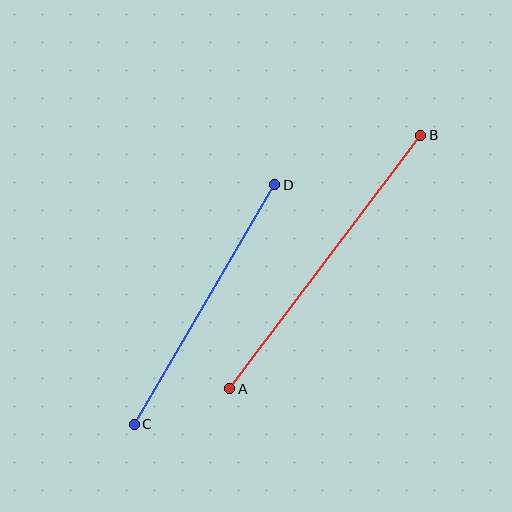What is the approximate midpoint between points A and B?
The midpoint is at approximately (325, 262) pixels.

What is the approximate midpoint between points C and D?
The midpoint is at approximately (205, 304) pixels.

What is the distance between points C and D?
The distance is approximately 278 pixels.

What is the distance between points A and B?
The distance is approximately 317 pixels.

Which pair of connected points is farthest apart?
Points A and B are farthest apart.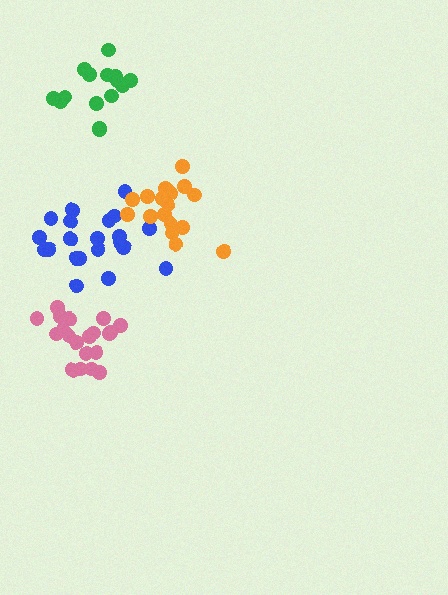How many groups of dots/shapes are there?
There are 4 groups.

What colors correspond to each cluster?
The clusters are colored: blue, pink, orange, green.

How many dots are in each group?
Group 1: 21 dots, Group 2: 20 dots, Group 3: 17 dots, Group 4: 15 dots (73 total).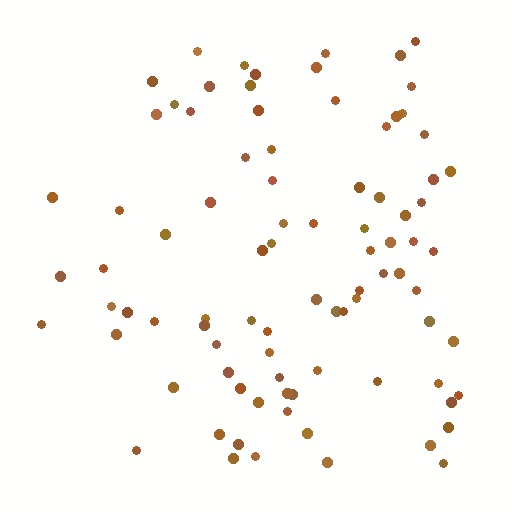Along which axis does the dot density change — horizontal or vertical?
Horizontal.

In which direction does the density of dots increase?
From left to right, with the right side densest.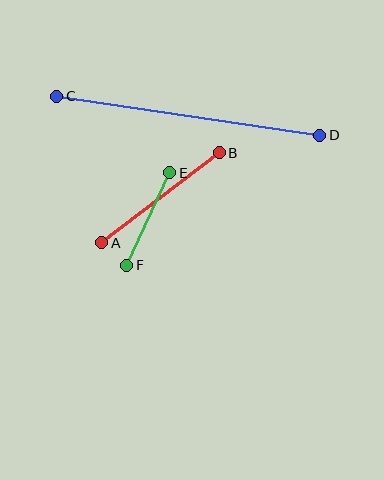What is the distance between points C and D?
The distance is approximately 266 pixels.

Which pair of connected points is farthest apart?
Points C and D are farthest apart.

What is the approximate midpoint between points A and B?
The midpoint is at approximately (160, 198) pixels.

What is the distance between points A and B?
The distance is approximately 148 pixels.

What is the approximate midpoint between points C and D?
The midpoint is at approximately (188, 116) pixels.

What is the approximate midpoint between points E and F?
The midpoint is at approximately (148, 219) pixels.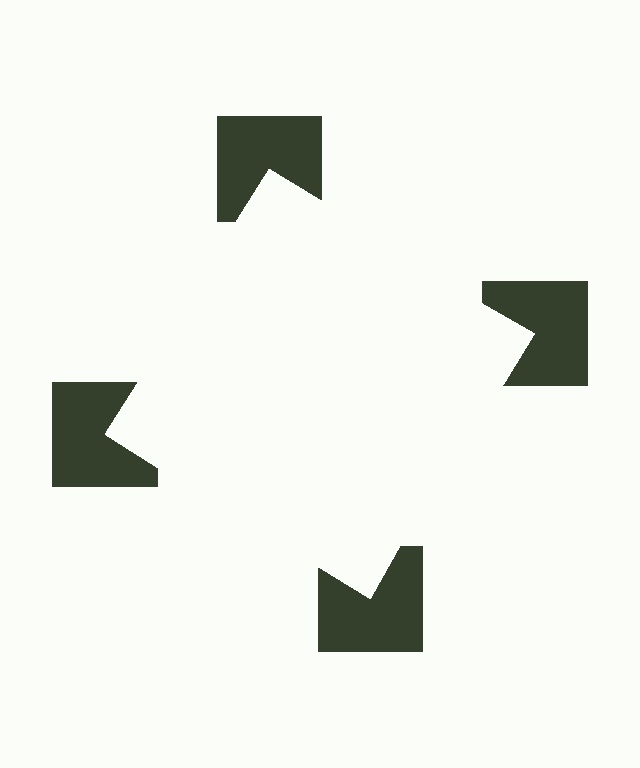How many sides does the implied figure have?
4 sides.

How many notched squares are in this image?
There are 4 — one at each vertex of the illusory square.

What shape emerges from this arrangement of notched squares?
An illusory square — its edges are inferred from the aligned wedge cuts in the notched squares, not physically drawn.